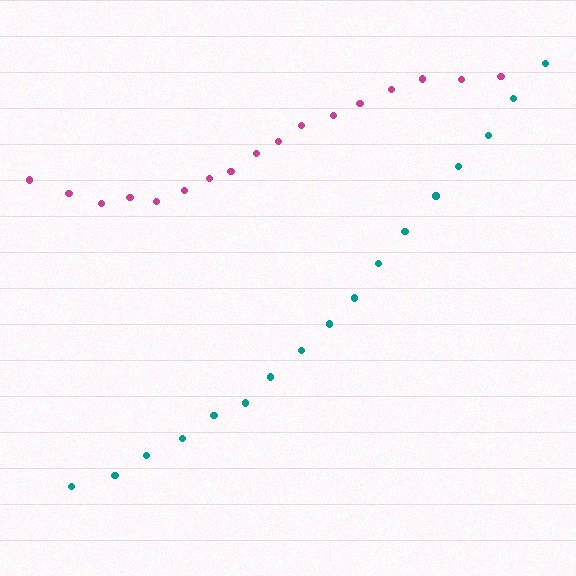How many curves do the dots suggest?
There are 2 distinct paths.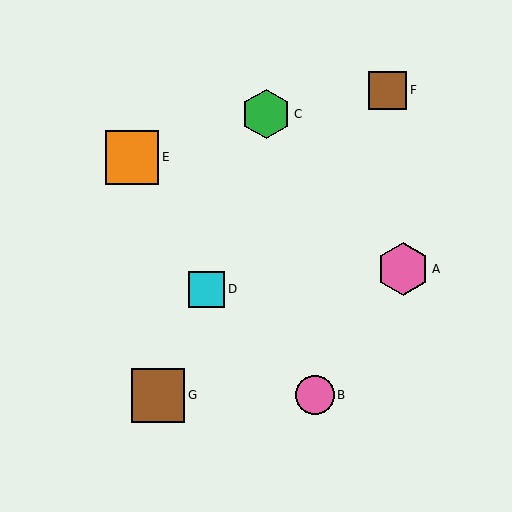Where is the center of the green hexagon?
The center of the green hexagon is at (266, 114).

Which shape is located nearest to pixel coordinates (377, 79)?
The brown square (labeled F) at (388, 90) is nearest to that location.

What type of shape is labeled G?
Shape G is a brown square.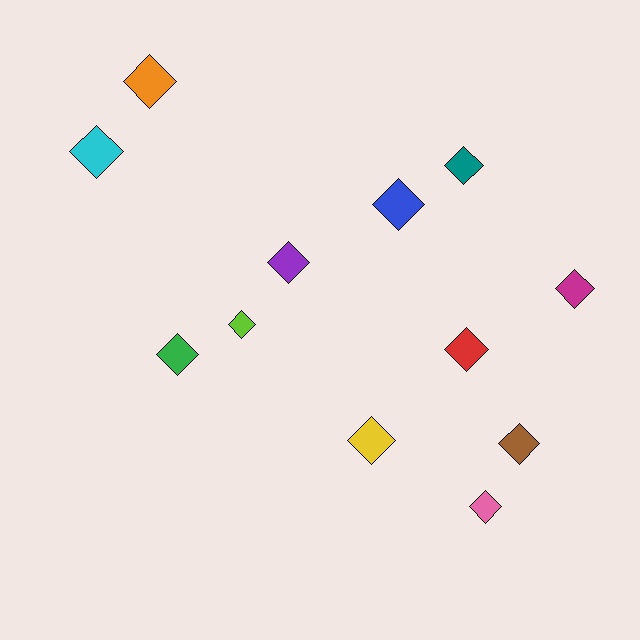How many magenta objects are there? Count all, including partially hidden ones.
There is 1 magenta object.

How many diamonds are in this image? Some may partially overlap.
There are 12 diamonds.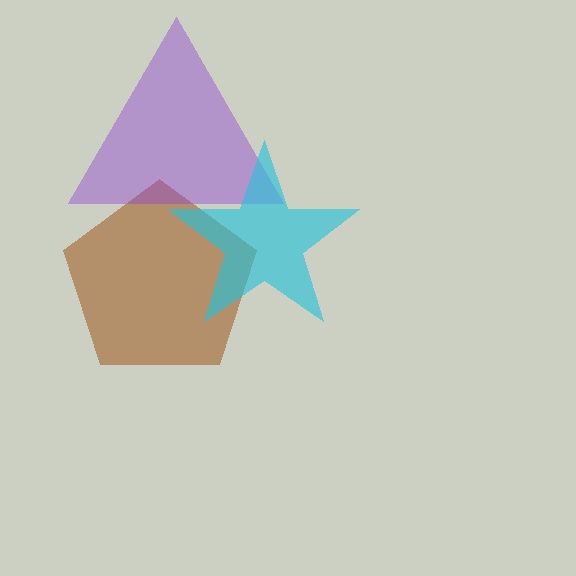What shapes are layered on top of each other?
The layered shapes are: a brown pentagon, a purple triangle, a cyan star.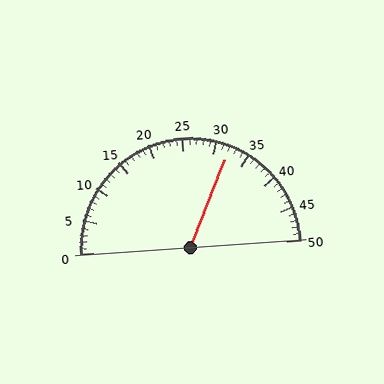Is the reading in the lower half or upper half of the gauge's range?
The reading is in the upper half of the range (0 to 50).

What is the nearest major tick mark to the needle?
The nearest major tick mark is 30.